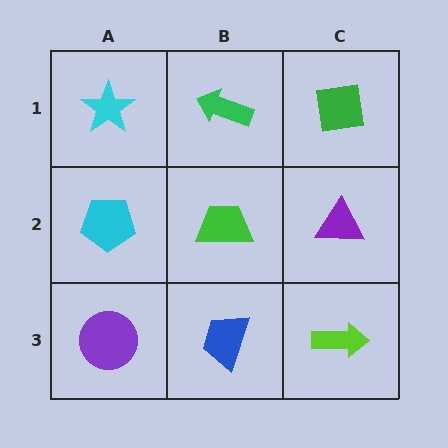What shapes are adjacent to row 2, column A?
A cyan star (row 1, column A), a purple circle (row 3, column A), a green trapezoid (row 2, column B).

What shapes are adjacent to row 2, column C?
A green square (row 1, column C), a lime arrow (row 3, column C), a green trapezoid (row 2, column B).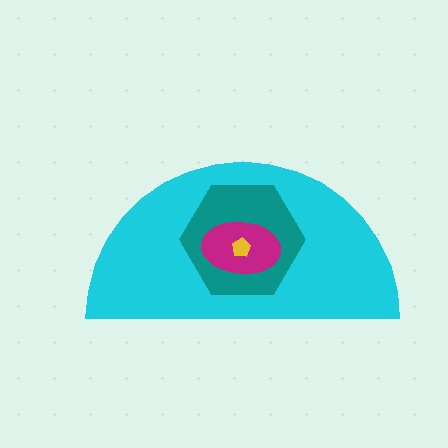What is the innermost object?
The yellow pentagon.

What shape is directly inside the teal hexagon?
The magenta ellipse.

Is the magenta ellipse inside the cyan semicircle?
Yes.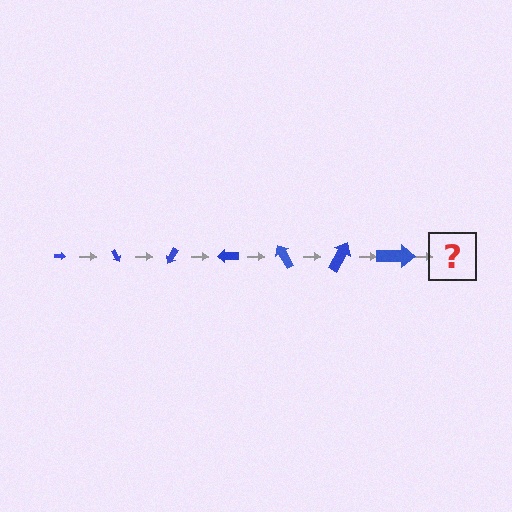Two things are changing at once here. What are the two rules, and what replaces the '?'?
The two rules are that the arrow grows larger each step and it rotates 60 degrees each step. The '?' should be an arrow, larger than the previous one and rotated 420 degrees from the start.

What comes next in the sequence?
The next element should be an arrow, larger than the previous one and rotated 420 degrees from the start.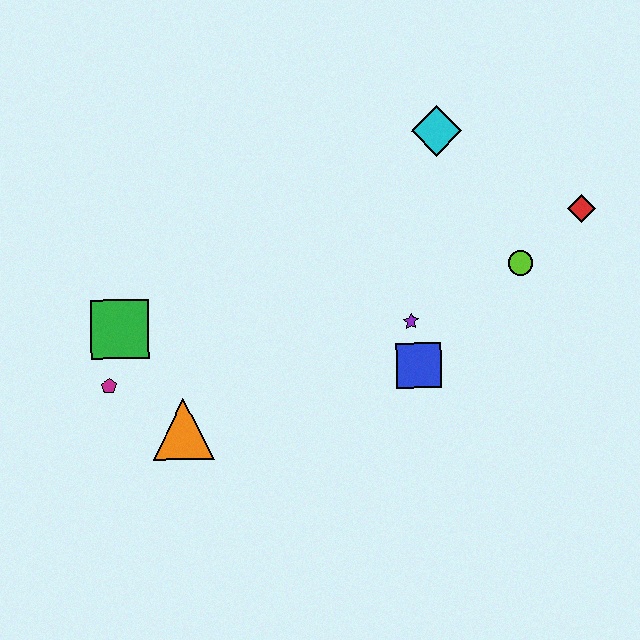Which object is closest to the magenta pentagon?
The green square is closest to the magenta pentagon.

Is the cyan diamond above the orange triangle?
Yes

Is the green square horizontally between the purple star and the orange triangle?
No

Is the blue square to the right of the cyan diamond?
No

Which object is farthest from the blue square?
The magenta pentagon is farthest from the blue square.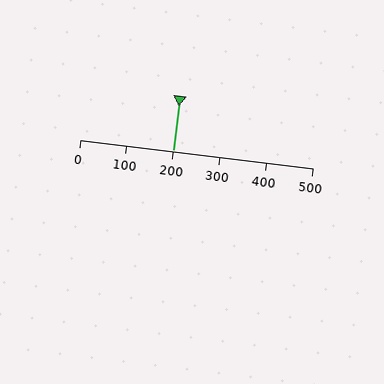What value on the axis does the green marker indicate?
The marker indicates approximately 200.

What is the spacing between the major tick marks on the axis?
The major ticks are spaced 100 apart.